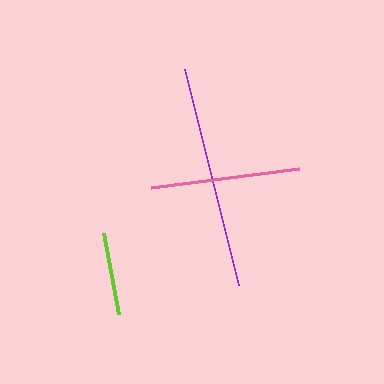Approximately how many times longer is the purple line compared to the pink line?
The purple line is approximately 1.5 times the length of the pink line.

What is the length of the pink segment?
The pink segment is approximately 149 pixels long.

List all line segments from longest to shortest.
From longest to shortest: purple, pink, lime.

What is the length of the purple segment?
The purple segment is approximately 222 pixels long.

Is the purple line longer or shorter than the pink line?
The purple line is longer than the pink line.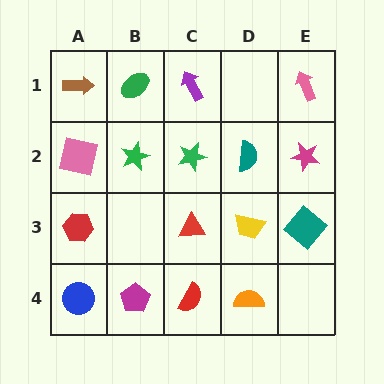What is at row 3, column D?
A yellow trapezoid.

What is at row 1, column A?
A brown arrow.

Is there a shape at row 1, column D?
No, that cell is empty.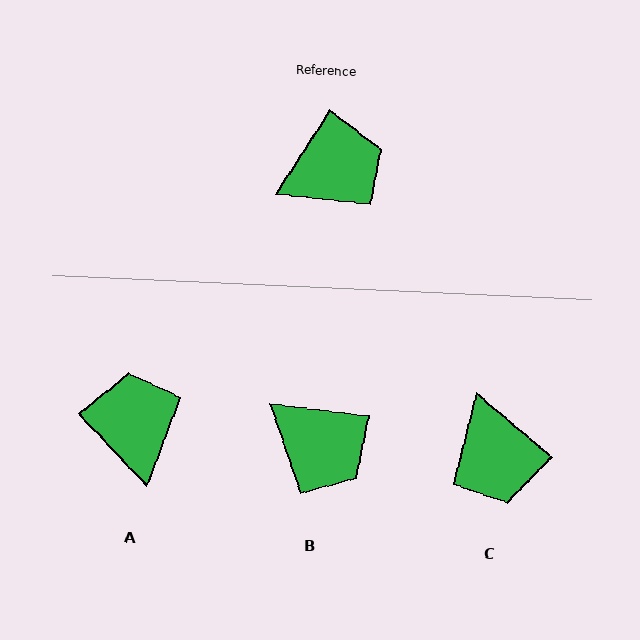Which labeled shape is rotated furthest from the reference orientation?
C, about 98 degrees away.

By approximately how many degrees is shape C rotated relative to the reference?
Approximately 98 degrees clockwise.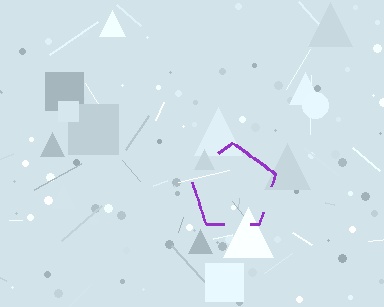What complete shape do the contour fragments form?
The contour fragments form a pentagon.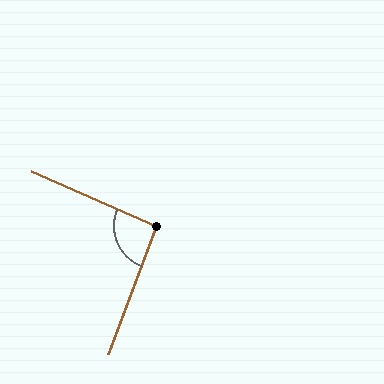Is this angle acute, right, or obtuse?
It is approximately a right angle.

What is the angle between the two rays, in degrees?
Approximately 93 degrees.